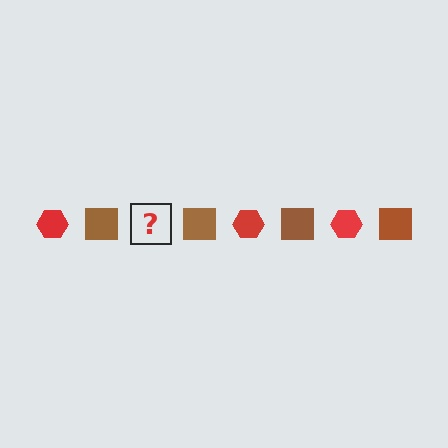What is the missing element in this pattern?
The missing element is a red hexagon.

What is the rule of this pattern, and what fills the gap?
The rule is that the pattern alternates between red hexagon and brown square. The gap should be filled with a red hexagon.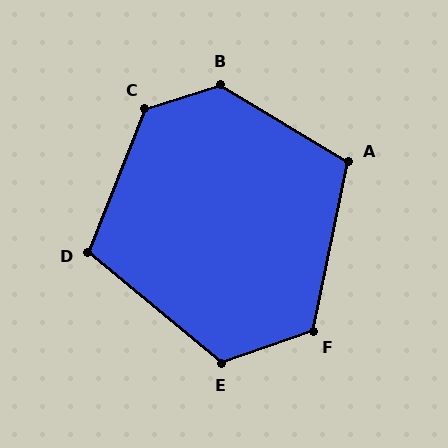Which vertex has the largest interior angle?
B, at approximately 131 degrees.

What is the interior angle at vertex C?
Approximately 130 degrees (obtuse).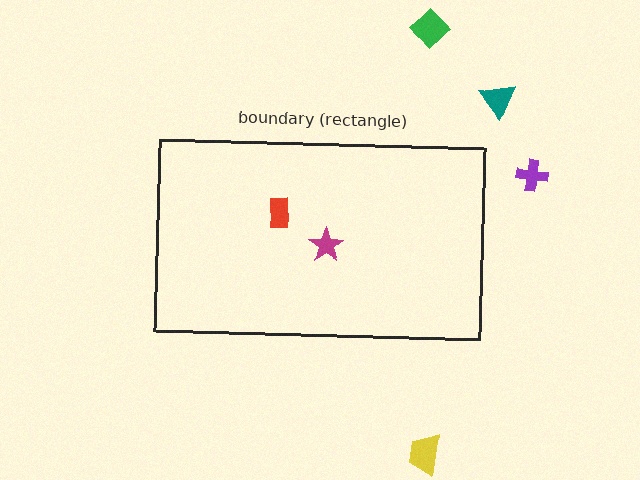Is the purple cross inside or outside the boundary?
Outside.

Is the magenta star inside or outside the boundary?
Inside.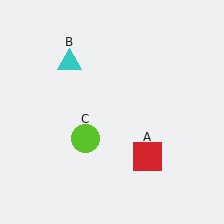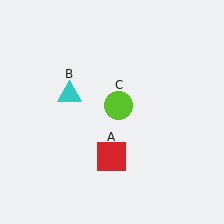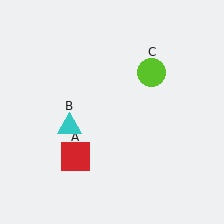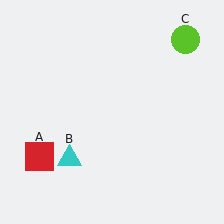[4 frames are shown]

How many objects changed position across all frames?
3 objects changed position: red square (object A), cyan triangle (object B), lime circle (object C).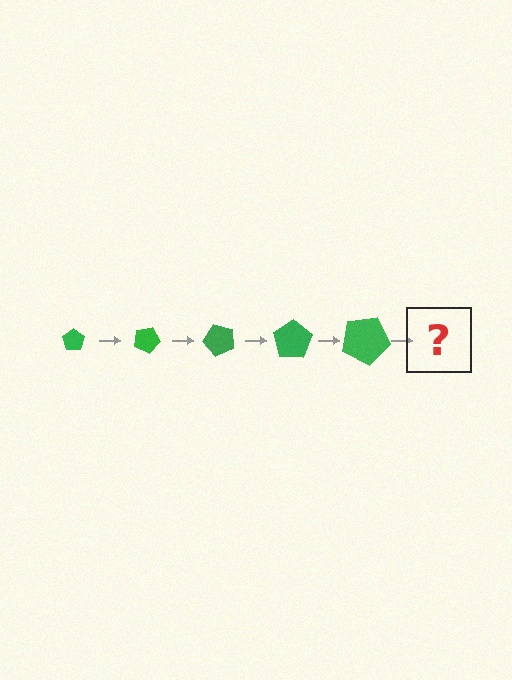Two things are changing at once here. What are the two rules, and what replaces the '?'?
The two rules are that the pentagon grows larger each step and it rotates 25 degrees each step. The '?' should be a pentagon, larger than the previous one and rotated 125 degrees from the start.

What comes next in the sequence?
The next element should be a pentagon, larger than the previous one and rotated 125 degrees from the start.